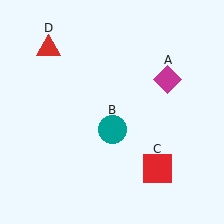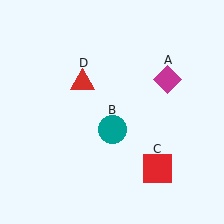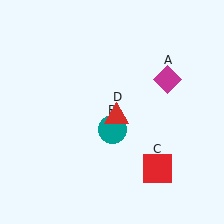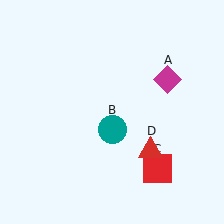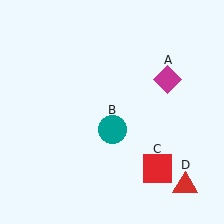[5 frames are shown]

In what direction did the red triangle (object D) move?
The red triangle (object D) moved down and to the right.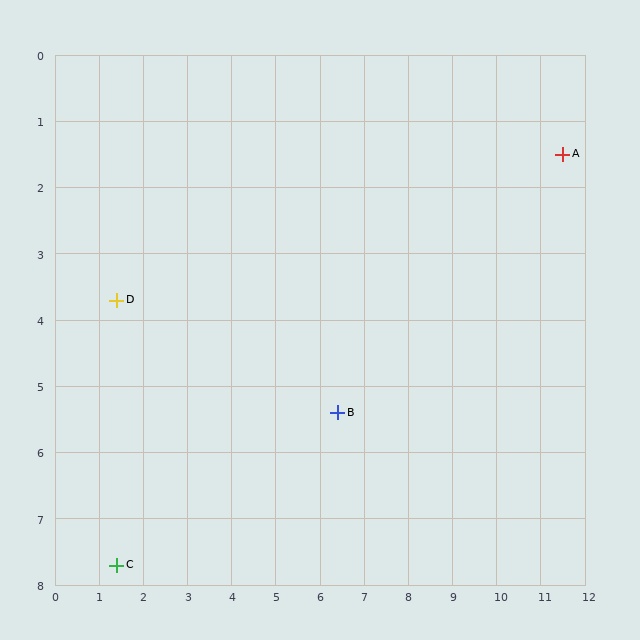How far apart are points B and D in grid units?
Points B and D are about 5.3 grid units apart.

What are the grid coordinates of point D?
Point D is at approximately (1.4, 3.7).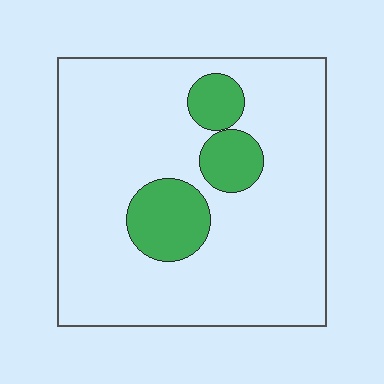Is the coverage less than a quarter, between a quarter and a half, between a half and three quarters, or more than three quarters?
Less than a quarter.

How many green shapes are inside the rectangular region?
3.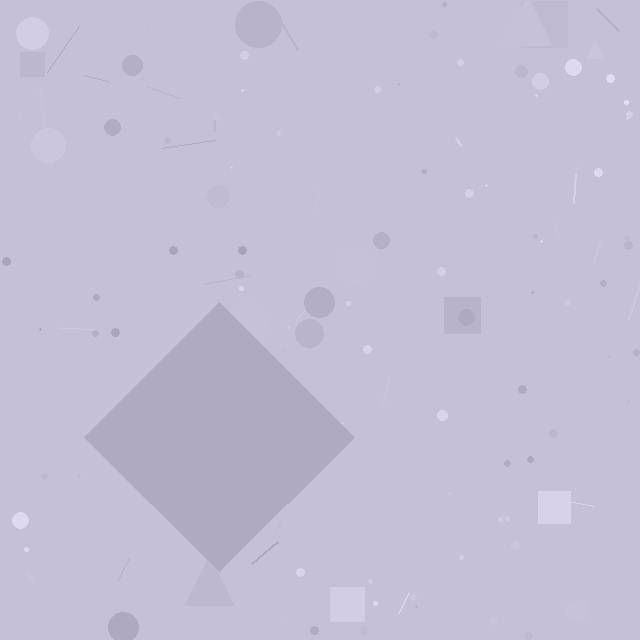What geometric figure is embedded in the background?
A diamond is embedded in the background.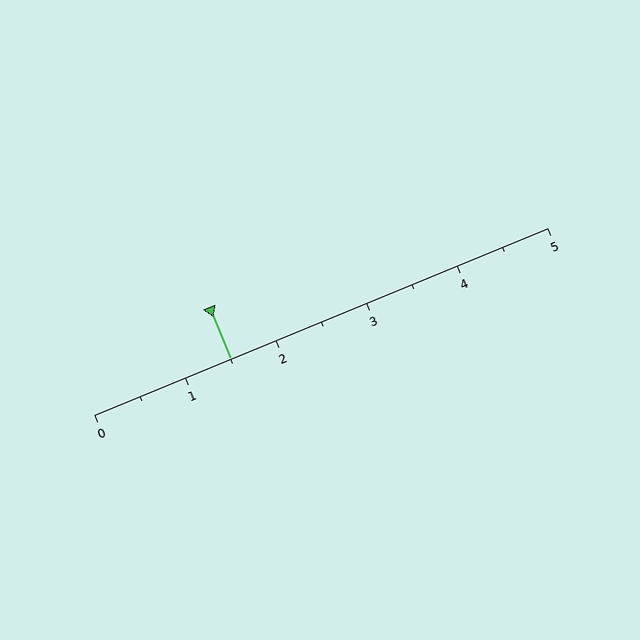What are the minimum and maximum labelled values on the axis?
The axis runs from 0 to 5.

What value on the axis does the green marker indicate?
The marker indicates approximately 1.5.